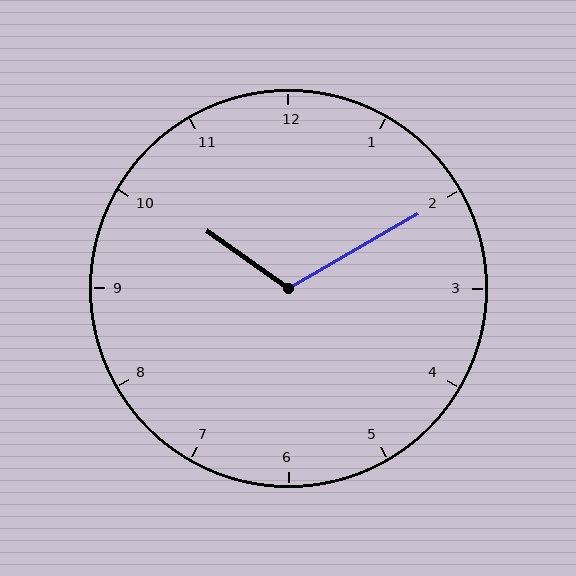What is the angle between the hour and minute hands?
Approximately 115 degrees.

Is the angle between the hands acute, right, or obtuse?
It is obtuse.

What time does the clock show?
10:10.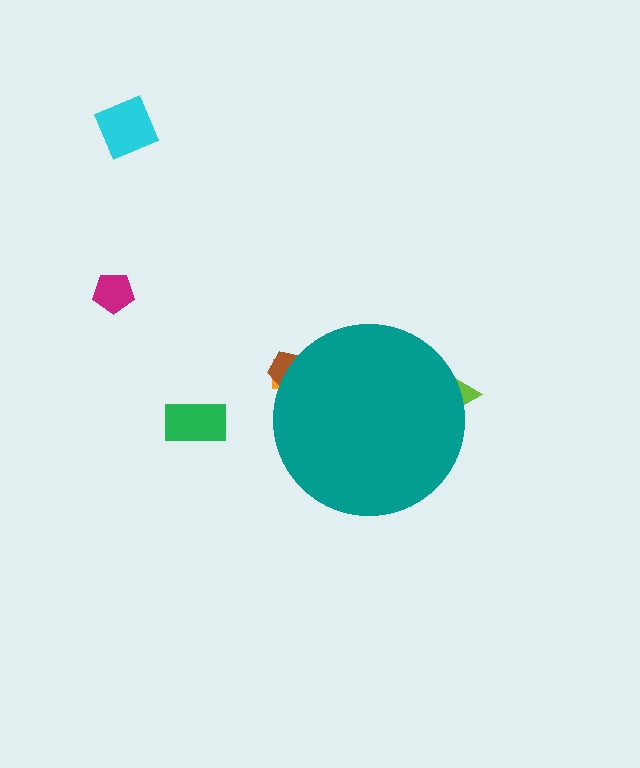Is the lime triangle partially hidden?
Yes, the lime triangle is partially hidden behind the teal circle.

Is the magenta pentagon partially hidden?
No, the magenta pentagon is fully visible.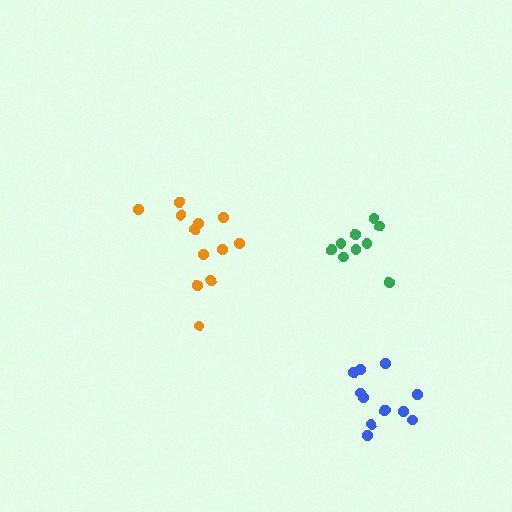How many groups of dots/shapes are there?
There are 3 groups.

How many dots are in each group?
Group 1: 9 dots, Group 2: 12 dots, Group 3: 12 dots (33 total).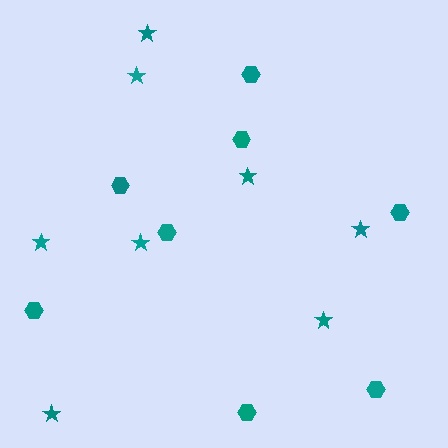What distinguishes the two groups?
There are 2 groups: one group of hexagons (8) and one group of stars (8).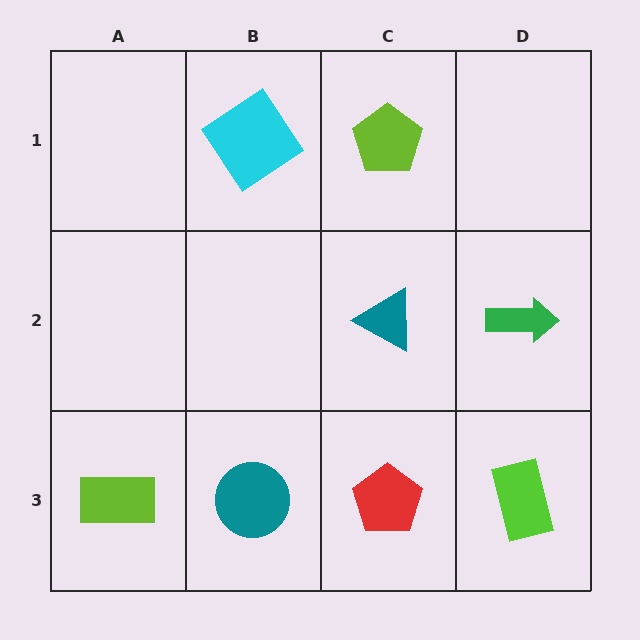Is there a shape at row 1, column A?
No, that cell is empty.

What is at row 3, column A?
A lime rectangle.